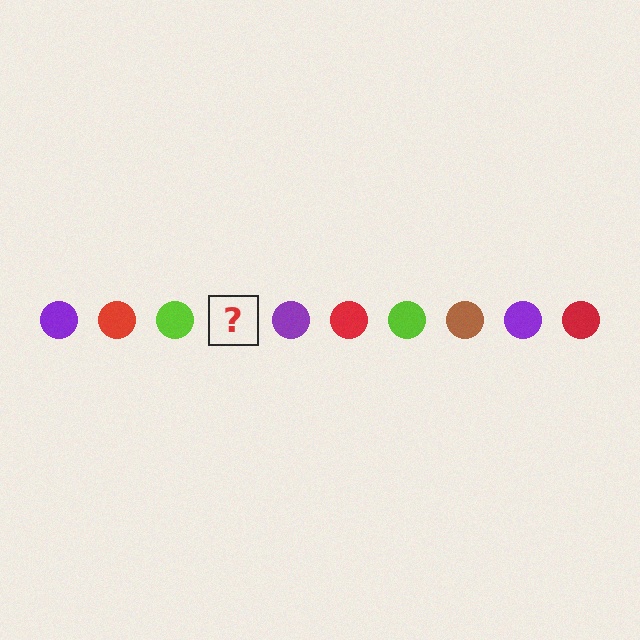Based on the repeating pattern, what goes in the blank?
The blank should be a brown circle.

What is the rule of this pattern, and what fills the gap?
The rule is that the pattern cycles through purple, red, lime, brown circles. The gap should be filled with a brown circle.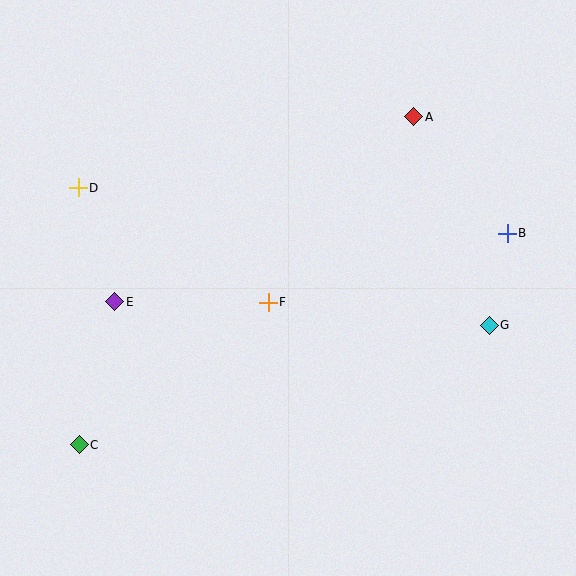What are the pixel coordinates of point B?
Point B is at (507, 233).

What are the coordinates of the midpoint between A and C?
The midpoint between A and C is at (247, 281).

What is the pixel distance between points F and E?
The distance between F and E is 153 pixels.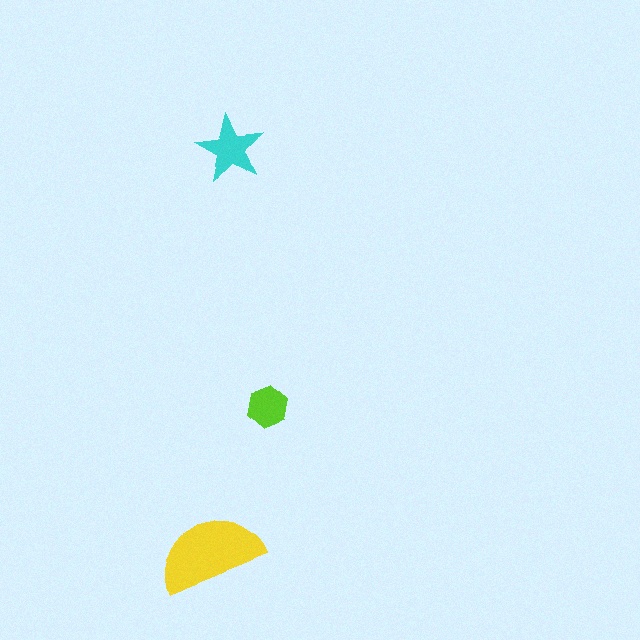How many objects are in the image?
There are 3 objects in the image.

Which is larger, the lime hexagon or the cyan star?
The cyan star.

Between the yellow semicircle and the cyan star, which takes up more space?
The yellow semicircle.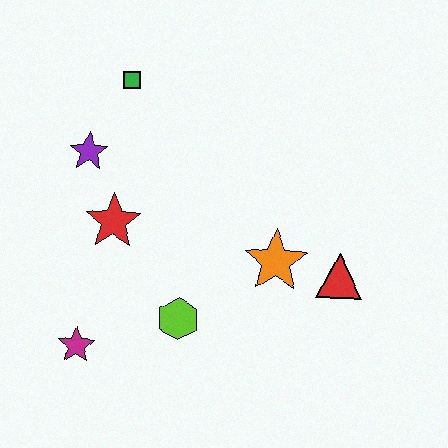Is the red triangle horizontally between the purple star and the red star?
No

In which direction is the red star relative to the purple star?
The red star is below the purple star.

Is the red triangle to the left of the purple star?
No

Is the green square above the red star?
Yes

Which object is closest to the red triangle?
The orange star is closest to the red triangle.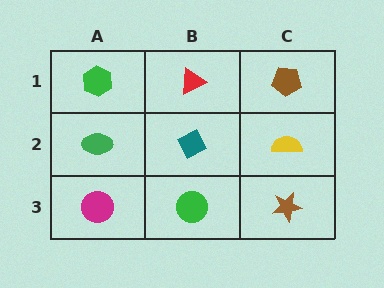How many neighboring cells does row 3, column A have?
2.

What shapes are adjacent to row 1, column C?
A yellow semicircle (row 2, column C), a red triangle (row 1, column B).